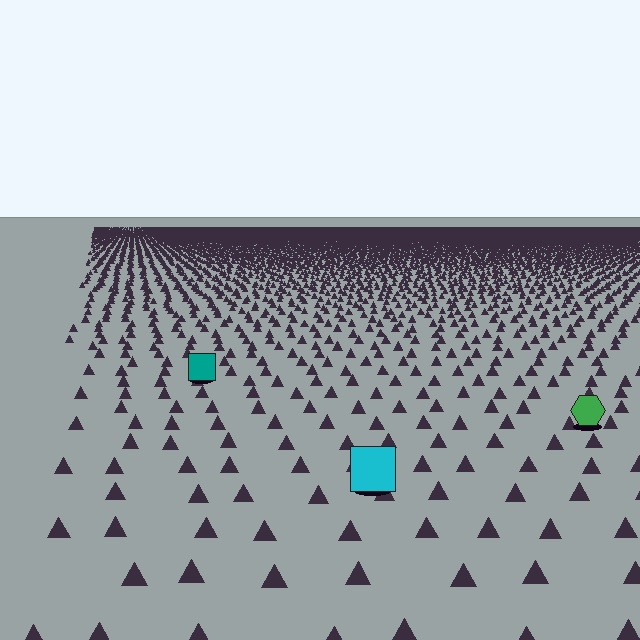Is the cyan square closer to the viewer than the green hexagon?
Yes. The cyan square is closer — you can tell from the texture gradient: the ground texture is coarser near it.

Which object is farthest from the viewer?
The teal square is farthest from the viewer. It appears smaller and the ground texture around it is denser.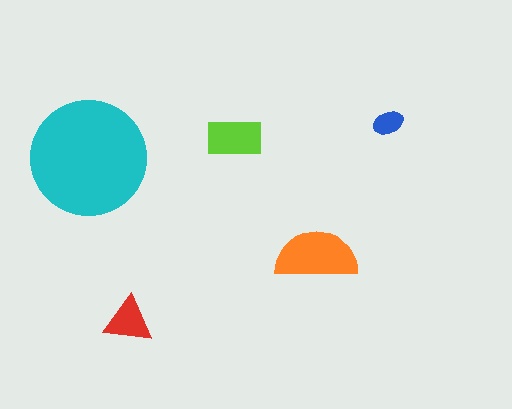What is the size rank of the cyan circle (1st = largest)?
1st.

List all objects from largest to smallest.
The cyan circle, the orange semicircle, the lime rectangle, the red triangle, the blue ellipse.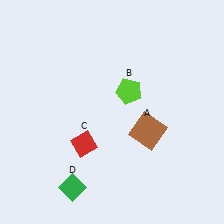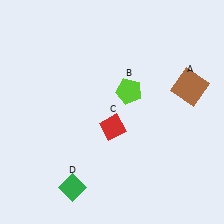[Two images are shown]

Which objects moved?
The objects that moved are: the brown square (A), the red diamond (C).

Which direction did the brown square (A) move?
The brown square (A) moved up.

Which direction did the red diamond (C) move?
The red diamond (C) moved right.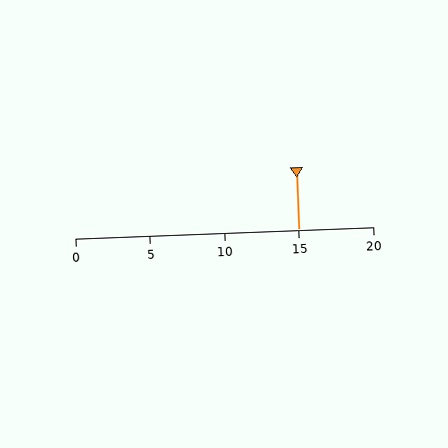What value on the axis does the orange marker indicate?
The marker indicates approximately 15.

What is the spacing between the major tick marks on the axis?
The major ticks are spaced 5 apart.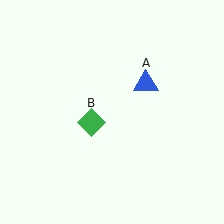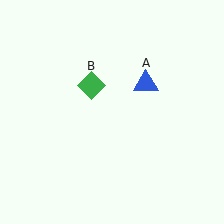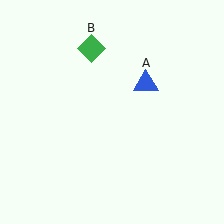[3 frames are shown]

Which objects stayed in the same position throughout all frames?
Blue triangle (object A) remained stationary.